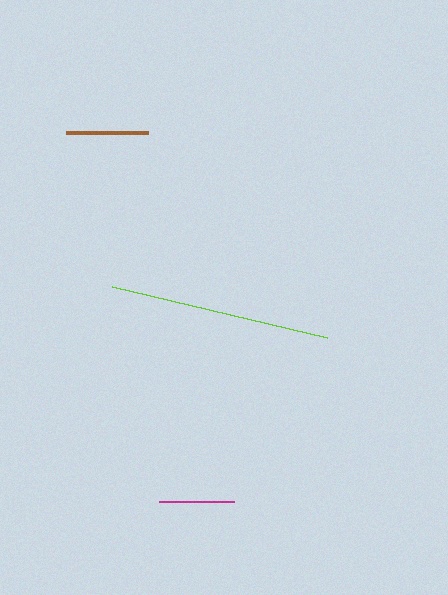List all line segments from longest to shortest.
From longest to shortest: lime, brown, magenta.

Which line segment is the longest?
The lime line is the longest at approximately 221 pixels.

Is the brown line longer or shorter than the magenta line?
The brown line is longer than the magenta line.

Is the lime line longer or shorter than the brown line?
The lime line is longer than the brown line.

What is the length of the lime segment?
The lime segment is approximately 221 pixels long.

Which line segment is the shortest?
The magenta line is the shortest at approximately 75 pixels.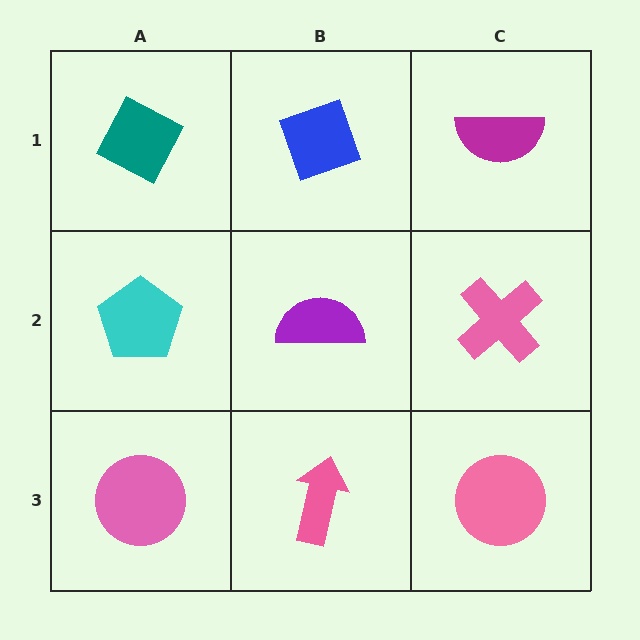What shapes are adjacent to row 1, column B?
A purple semicircle (row 2, column B), a teal diamond (row 1, column A), a magenta semicircle (row 1, column C).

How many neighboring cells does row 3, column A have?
2.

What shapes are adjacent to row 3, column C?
A pink cross (row 2, column C), a pink arrow (row 3, column B).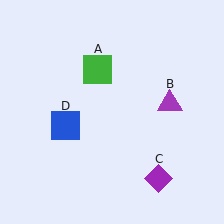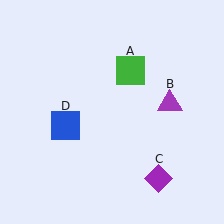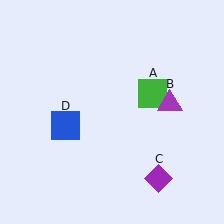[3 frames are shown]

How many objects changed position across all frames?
1 object changed position: green square (object A).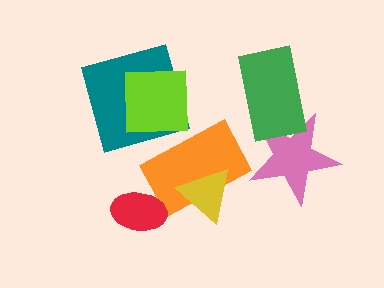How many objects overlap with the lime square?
1 object overlaps with the lime square.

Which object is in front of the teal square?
The lime square is in front of the teal square.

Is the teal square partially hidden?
Yes, it is partially covered by another shape.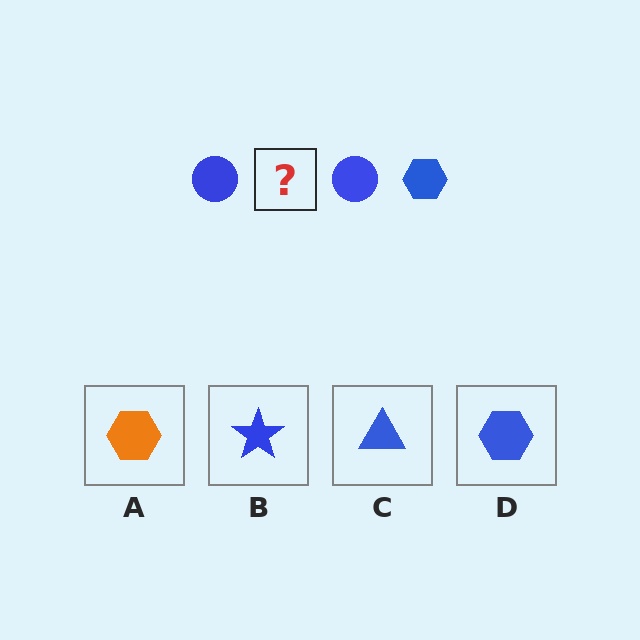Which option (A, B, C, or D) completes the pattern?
D.